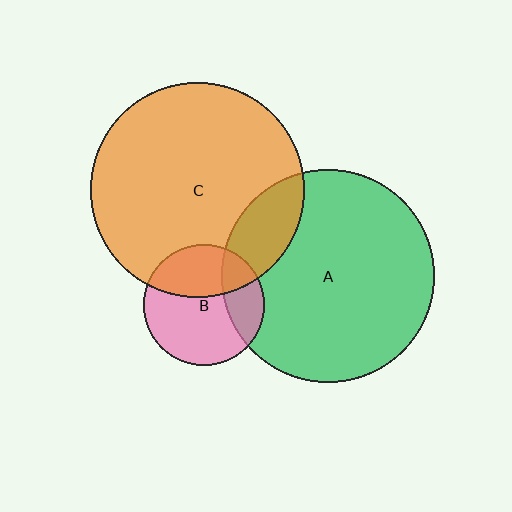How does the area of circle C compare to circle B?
Approximately 3.1 times.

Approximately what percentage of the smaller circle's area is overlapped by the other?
Approximately 25%.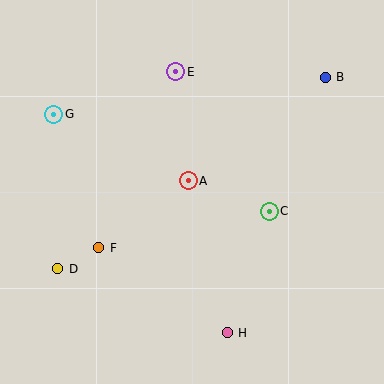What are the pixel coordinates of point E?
Point E is at (176, 72).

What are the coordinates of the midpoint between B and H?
The midpoint between B and H is at (276, 205).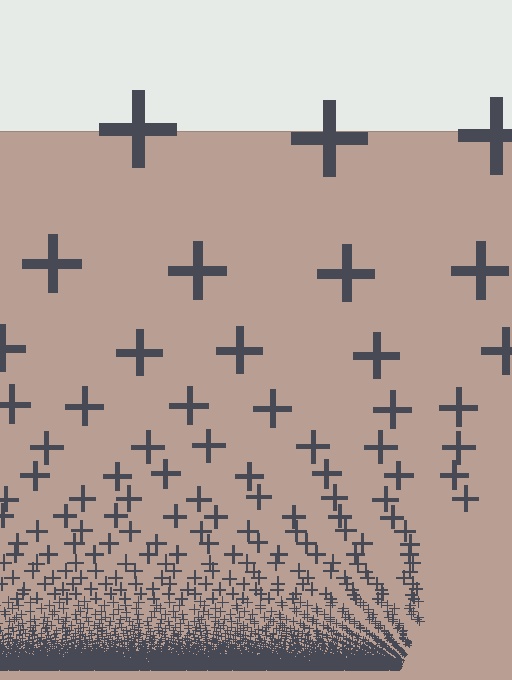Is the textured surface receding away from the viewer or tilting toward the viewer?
The surface appears to tilt toward the viewer. Texture elements get larger and sparser toward the top.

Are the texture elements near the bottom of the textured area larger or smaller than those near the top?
Smaller. The gradient is inverted — elements near the bottom are smaller and denser.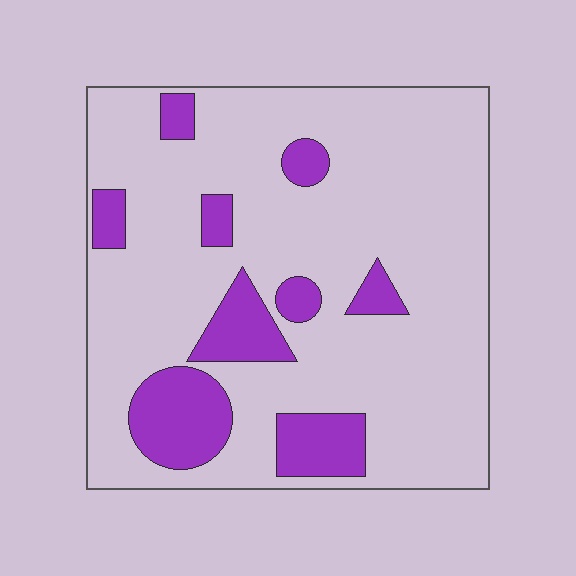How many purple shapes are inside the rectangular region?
9.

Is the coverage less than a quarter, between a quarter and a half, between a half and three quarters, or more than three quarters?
Less than a quarter.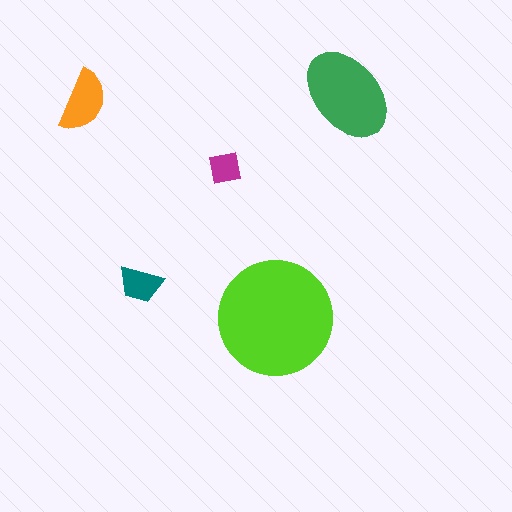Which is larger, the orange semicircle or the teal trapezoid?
The orange semicircle.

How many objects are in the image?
There are 5 objects in the image.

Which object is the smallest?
The magenta square.